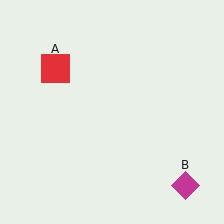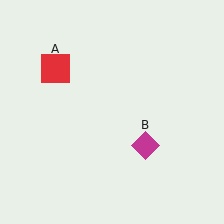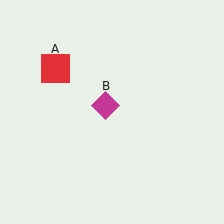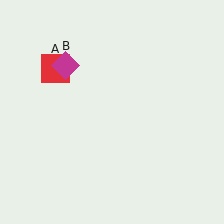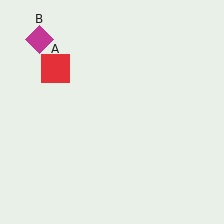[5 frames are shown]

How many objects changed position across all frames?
1 object changed position: magenta diamond (object B).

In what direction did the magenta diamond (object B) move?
The magenta diamond (object B) moved up and to the left.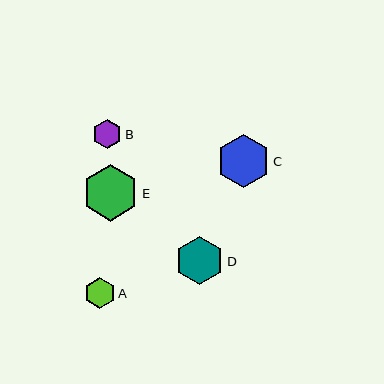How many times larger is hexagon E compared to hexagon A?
Hexagon E is approximately 1.8 times the size of hexagon A.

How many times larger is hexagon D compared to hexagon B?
Hexagon D is approximately 1.6 times the size of hexagon B.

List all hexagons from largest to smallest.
From largest to smallest: E, C, D, A, B.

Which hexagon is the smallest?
Hexagon B is the smallest with a size of approximately 29 pixels.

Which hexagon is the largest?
Hexagon E is the largest with a size of approximately 57 pixels.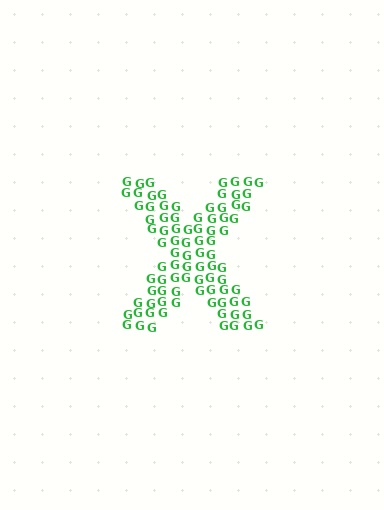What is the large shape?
The large shape is the letter X.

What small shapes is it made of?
It is made of small letter G's.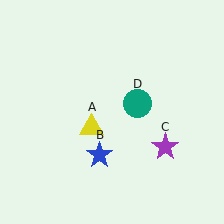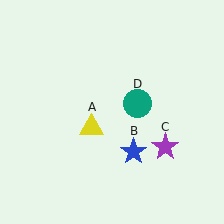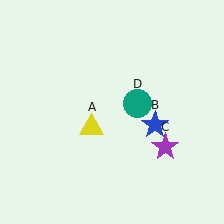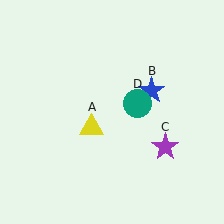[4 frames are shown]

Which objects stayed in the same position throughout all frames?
Yellow triangle (object A) and purple star (object C) and teal circle (object D) remained stationary.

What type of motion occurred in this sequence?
The blue star (object B) rotated counterclockwise around the center of the scene.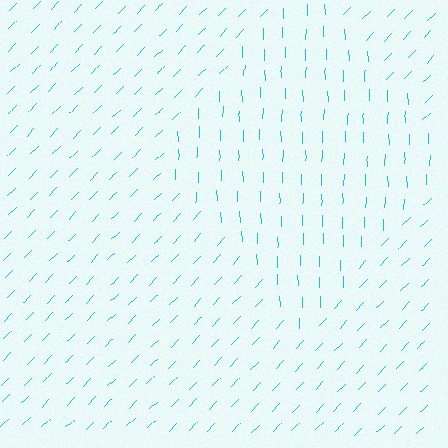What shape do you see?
I see a diamond.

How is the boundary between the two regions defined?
The boundary is defined purely by a change in line orientation (approximately 45 degrees difference). All lines are the same color and thickness.